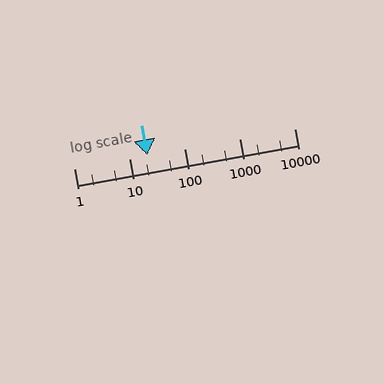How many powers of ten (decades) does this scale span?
The scale spans 4 decades, from 1 to 10000.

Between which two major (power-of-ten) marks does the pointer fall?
The pointer is between 10 and 100.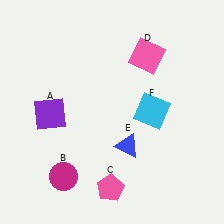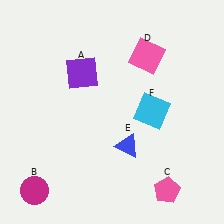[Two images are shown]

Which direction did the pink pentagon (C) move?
The pink pentagon (C) moved right.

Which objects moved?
The objects that moved are: the purple square (A), the magenta circle (B), the pink pentagon (C).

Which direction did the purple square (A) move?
The purple square (A) moved up.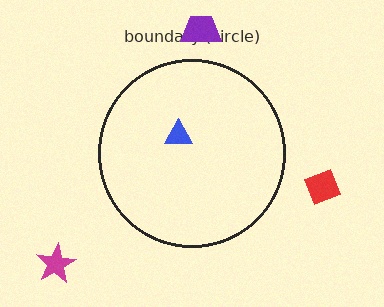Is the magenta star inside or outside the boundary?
Outside.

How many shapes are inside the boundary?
1 inside, 3 outside.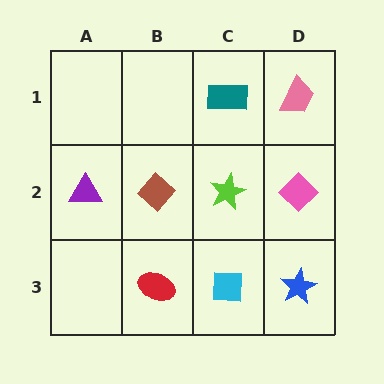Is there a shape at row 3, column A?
No, that cell is empty.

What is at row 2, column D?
A pink diamond.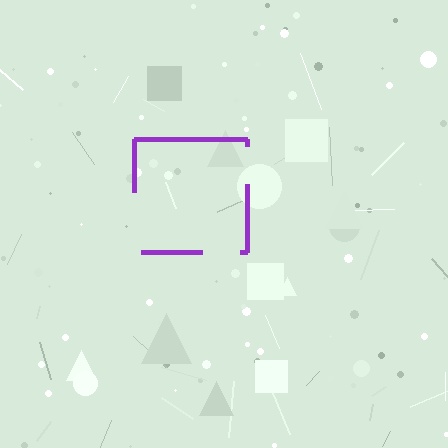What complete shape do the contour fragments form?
The contour fragments form a square.